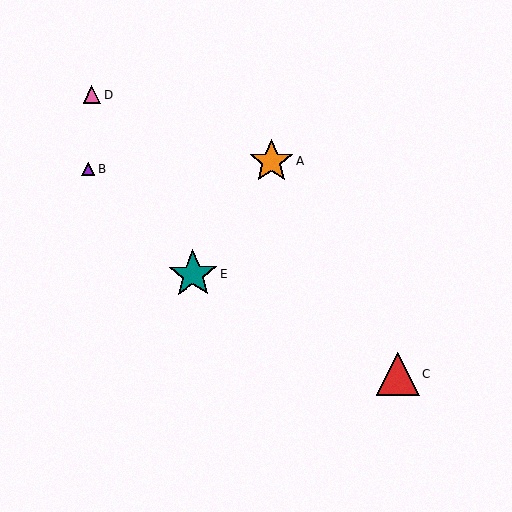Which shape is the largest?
The teal star (labeled E) is the largest.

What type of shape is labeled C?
Shape C is a red triangle.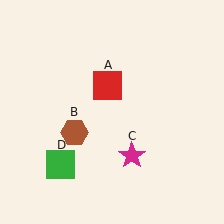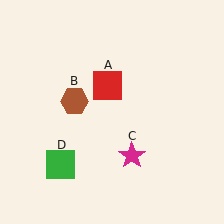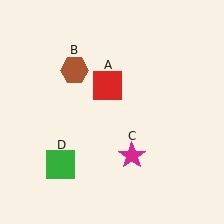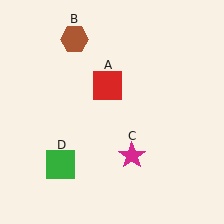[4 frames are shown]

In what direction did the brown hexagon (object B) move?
The brown hexagon (object B) moved up.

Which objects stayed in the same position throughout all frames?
Red square (object A) and magenta star (object C) and green square (object D) remained stationary.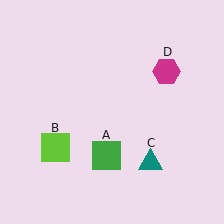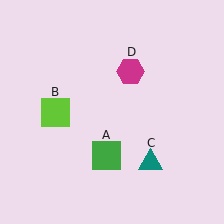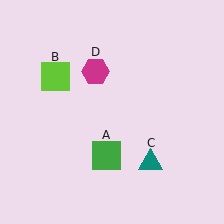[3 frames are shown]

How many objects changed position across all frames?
2 objects changed position: lime square (object B), magenta hexagon (object D).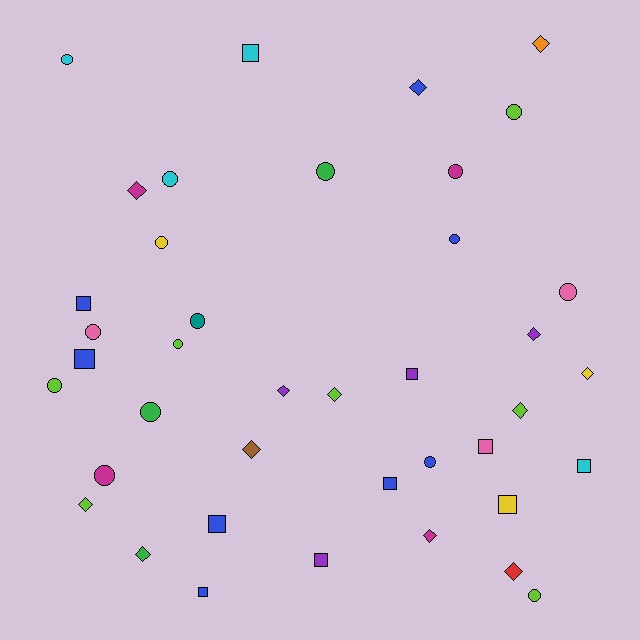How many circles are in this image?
There are 16 circles.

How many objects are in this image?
There are 40 objects.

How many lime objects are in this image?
There are 7 lime objects.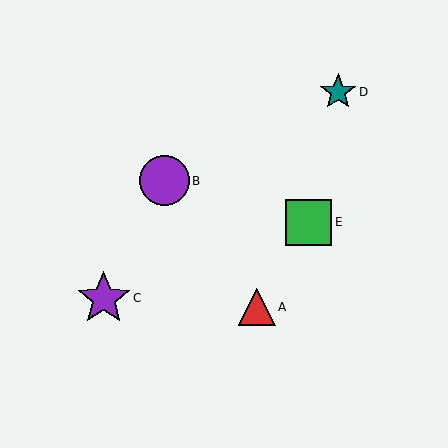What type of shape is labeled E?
Shape E is a green square.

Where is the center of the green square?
The center of the green square is at (309, 222).